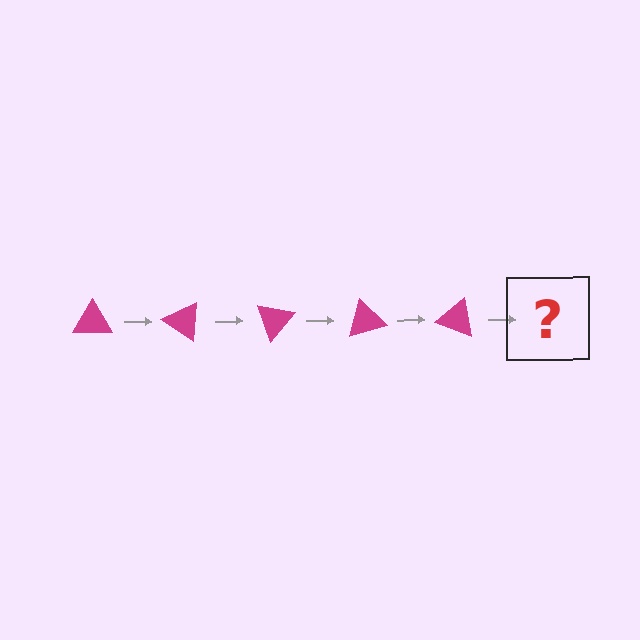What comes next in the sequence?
The next element should be a magenta triangle rotated 175 degrees.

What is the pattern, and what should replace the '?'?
The pattern is that the triangle rotates 35 degrees each step. The '?' should be a magenta triangle rotated 175 degrees.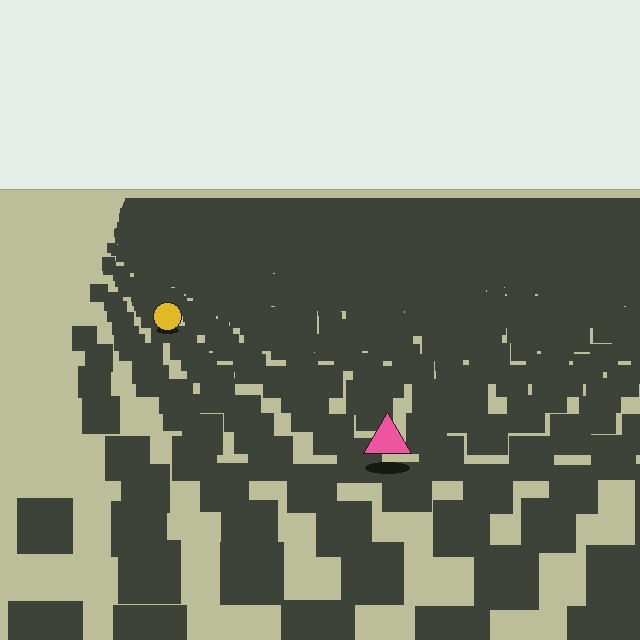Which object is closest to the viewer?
The pink triangle is closest. The texture marks near it are larger and more spread out.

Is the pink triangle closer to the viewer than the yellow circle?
Yes. The pink triangle is closer — you can tell from the texture gradient: the ground texture is coarser near it.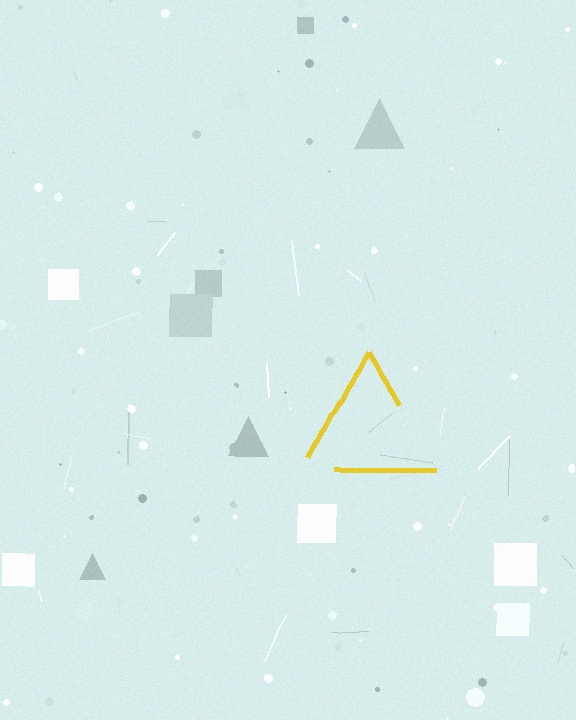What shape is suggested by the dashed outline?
The dashed outline suggests a triangle.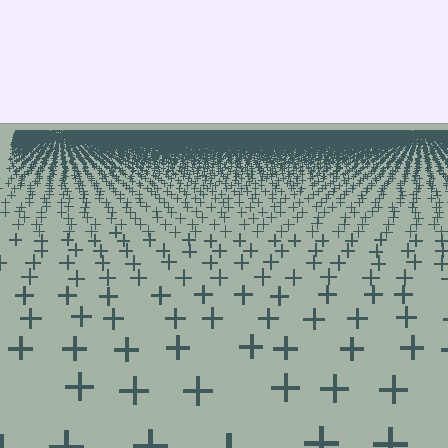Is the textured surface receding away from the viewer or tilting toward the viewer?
The surface is receding away from the viewer. Texture elements get smaller and denser toward the top.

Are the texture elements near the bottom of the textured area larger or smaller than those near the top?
Larger. Near the bottom, elements are closer to the viewer and appear at a bigger on-screen size.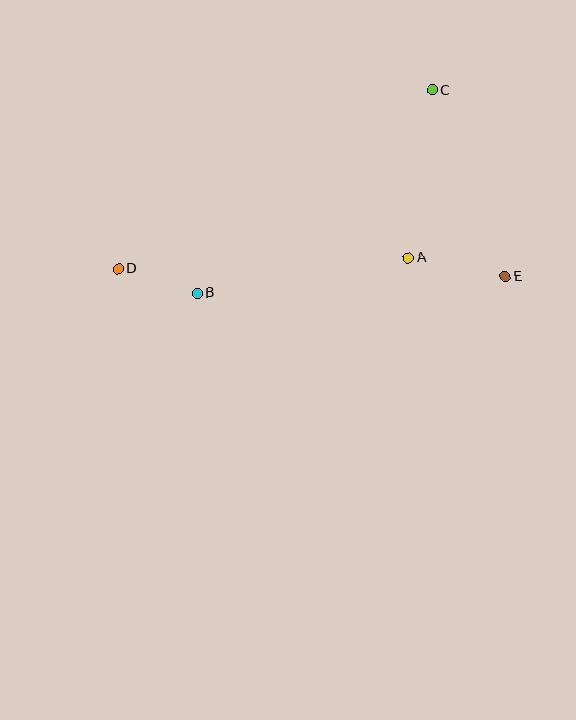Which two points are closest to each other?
Points B and D are closest to each other.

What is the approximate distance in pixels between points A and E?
The distance between A and E is approximately 99 pixels.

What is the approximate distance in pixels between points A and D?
The distance between A and D is approximately 291 pixels.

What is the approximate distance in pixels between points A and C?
The distance between A and C is approximately 170 pixels.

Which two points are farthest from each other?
Points D and E are farthest from each other.